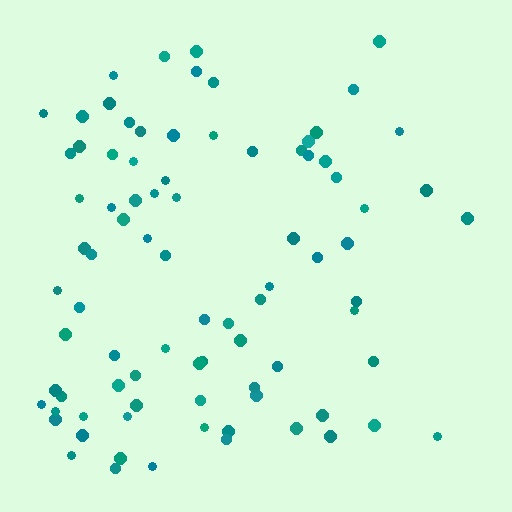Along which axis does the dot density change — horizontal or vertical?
Horizontal.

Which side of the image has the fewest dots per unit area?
The right.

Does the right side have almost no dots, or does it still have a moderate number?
Still a moderate number, just noticeably fewer than the left.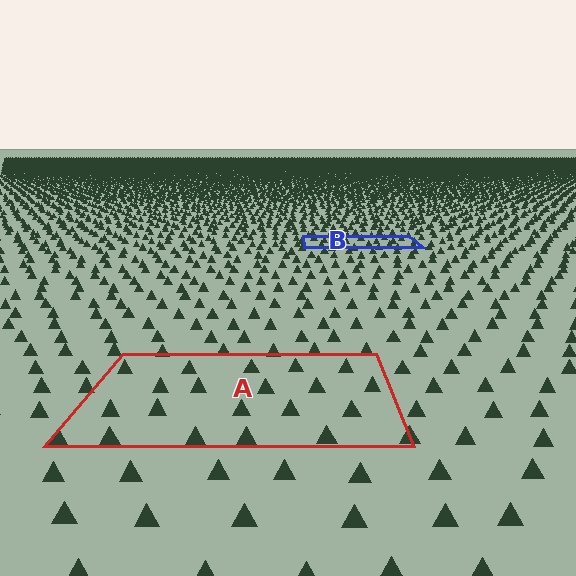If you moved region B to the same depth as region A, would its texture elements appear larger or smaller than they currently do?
They would appear larger. At a closer depth, the same texture elements are projected at a bigger on-screen size.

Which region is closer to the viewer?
Region A is closer. The texture elements there are larger and more spread out.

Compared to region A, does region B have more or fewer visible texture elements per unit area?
Region B has more texture elements per unit area — they are packed more densely because it is farther away.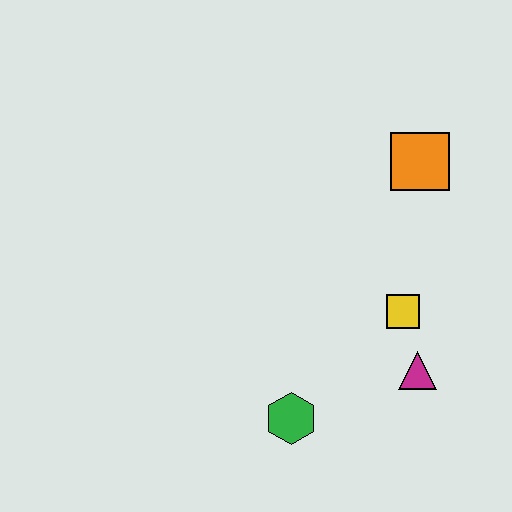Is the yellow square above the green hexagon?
Yes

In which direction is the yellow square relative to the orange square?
The yellow square is below the orange square.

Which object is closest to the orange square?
The yellow square is closest to the orange square.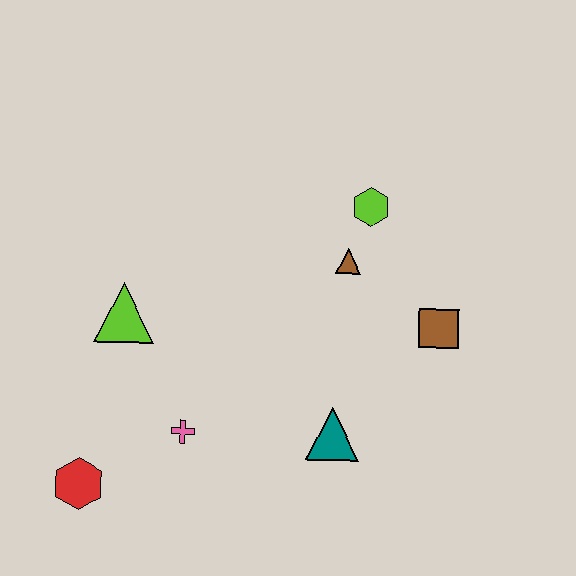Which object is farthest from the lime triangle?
The brown square is farthest from the lime triangle.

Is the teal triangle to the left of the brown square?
Yes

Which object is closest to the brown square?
The brown triangle is closest to the brown square.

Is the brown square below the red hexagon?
No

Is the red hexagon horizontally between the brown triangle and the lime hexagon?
No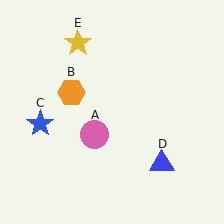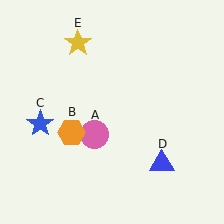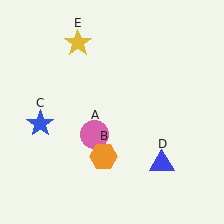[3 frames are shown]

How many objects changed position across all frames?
1 object changed position: orange hexagon (object B).